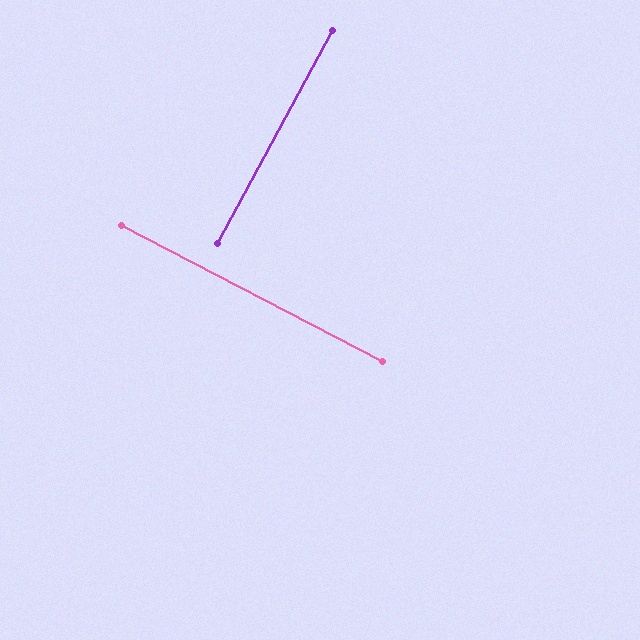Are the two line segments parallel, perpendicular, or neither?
Perpendicular — they meet at approximately 89°.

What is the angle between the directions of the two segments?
Approximately 89 degrees.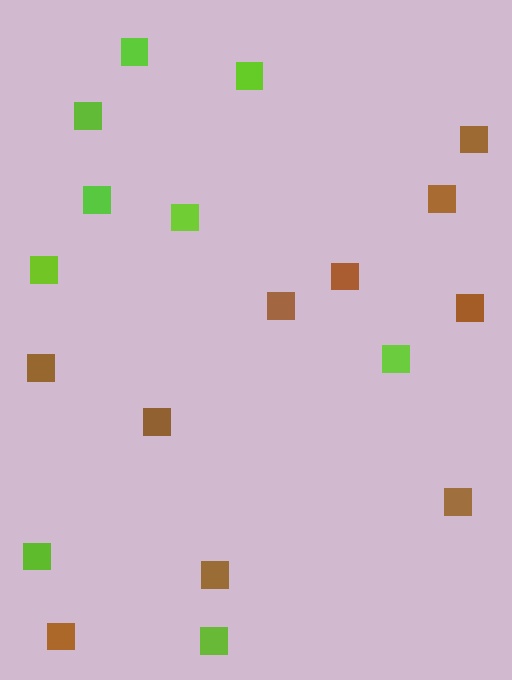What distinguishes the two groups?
There are 2 groups: one group of brown squares (10) and one group of lime squares (9).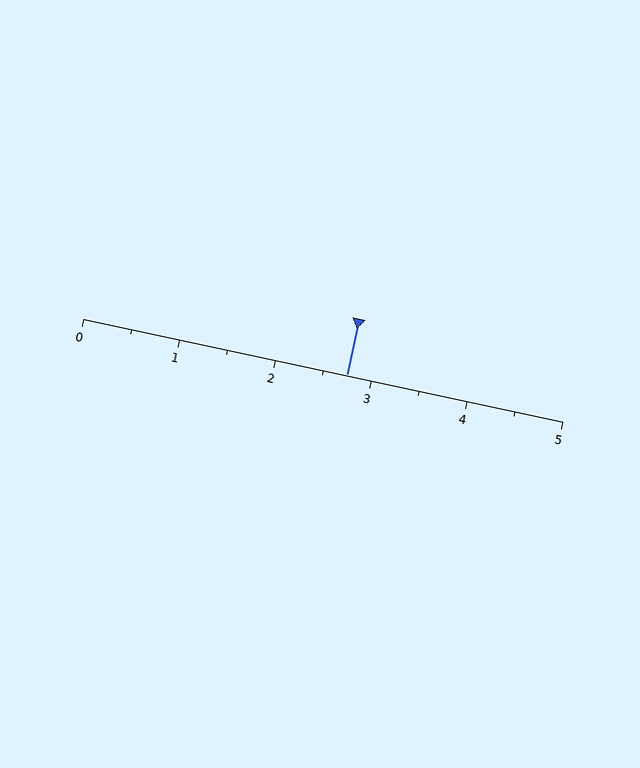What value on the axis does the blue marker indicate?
The marker indicates approximately 2.8.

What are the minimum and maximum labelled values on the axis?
The axis runs from 0 to 5.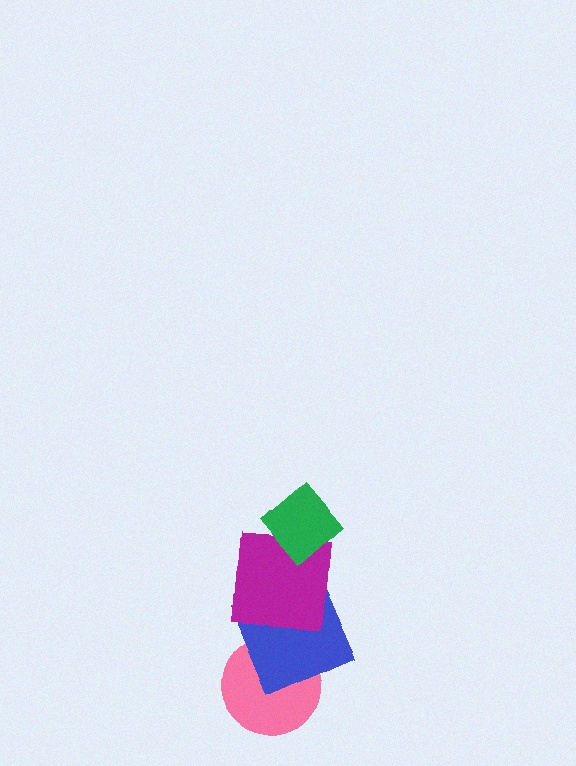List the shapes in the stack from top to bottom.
From top to bottom: the green diamond, the magenta square, the blue square, the pink circle.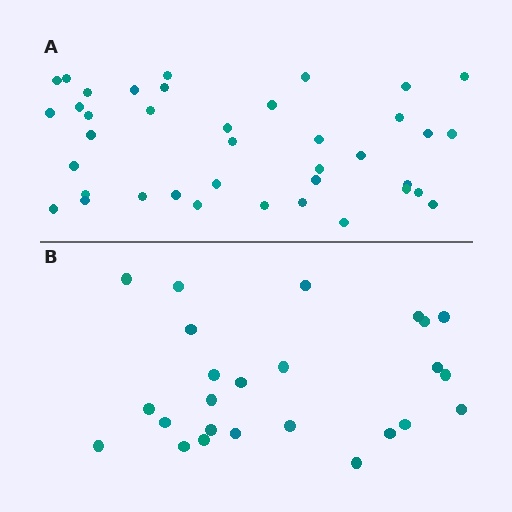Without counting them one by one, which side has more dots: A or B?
Region A (the top region) has more dots.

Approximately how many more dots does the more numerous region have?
Region A has approximately 15 more dots than region B.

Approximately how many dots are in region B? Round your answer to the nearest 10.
About 20 dots. (The exact count is 25, which rounds to 20.)